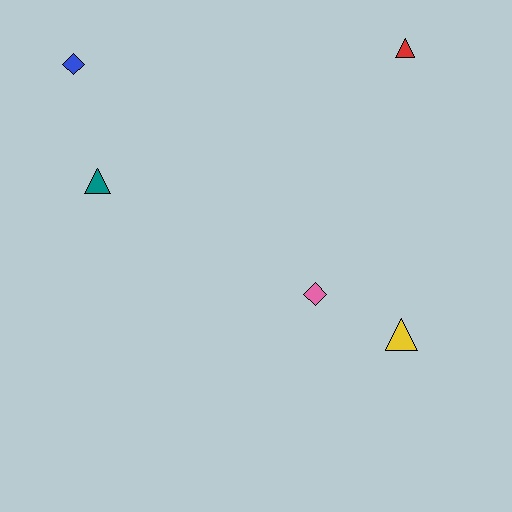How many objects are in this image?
There are 5 objects.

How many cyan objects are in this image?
There are no cyan objects.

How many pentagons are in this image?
There are no pentagons.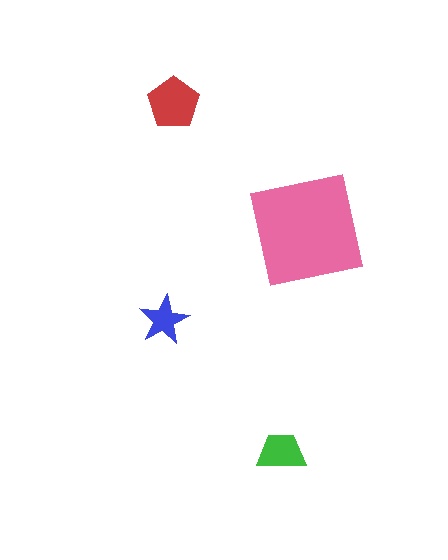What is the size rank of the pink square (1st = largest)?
1st.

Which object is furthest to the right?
The pink square is rightmost.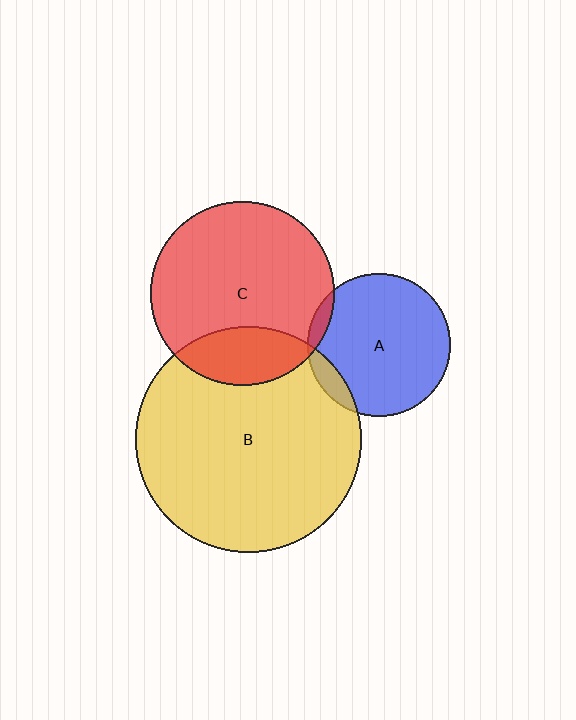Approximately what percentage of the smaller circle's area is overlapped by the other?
Approximately 20%.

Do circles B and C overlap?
Yes.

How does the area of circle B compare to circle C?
Approximately 1.5 times.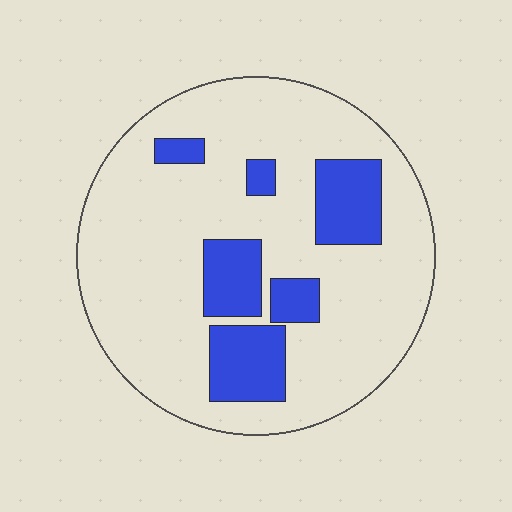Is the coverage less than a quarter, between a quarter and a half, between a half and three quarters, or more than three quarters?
Less than a quarter.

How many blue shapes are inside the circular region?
6.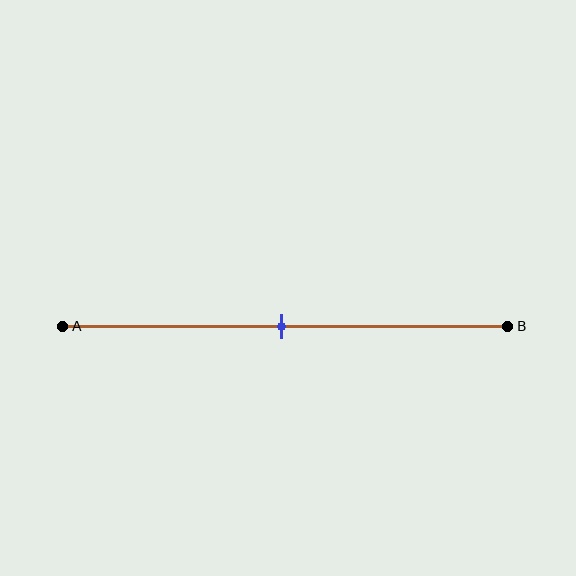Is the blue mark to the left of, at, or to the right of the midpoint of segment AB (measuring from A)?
The blue mark is approximately at the midpoint of segment AB.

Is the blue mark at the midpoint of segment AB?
Yes, the mark is approximately at the midpoint.